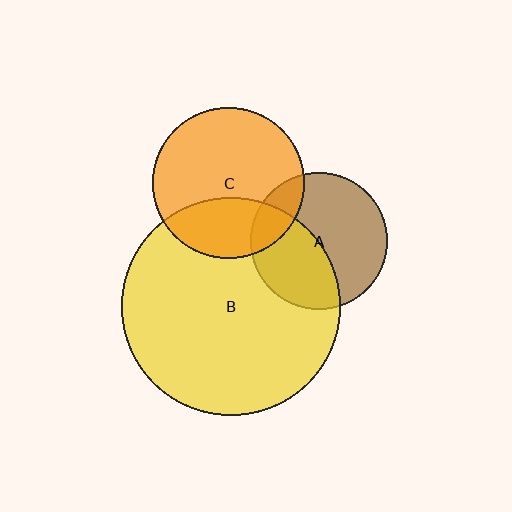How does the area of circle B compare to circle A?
Approximately 2.6 times.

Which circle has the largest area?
Circle B (yellow).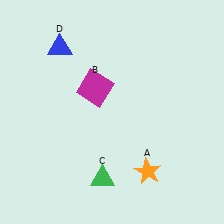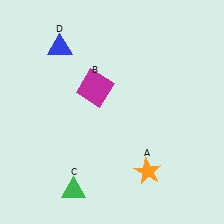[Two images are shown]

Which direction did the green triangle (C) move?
The green triangle (C) moved left.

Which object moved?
The green triangle (C) moved left.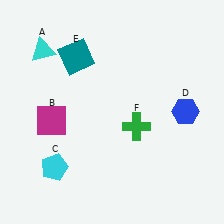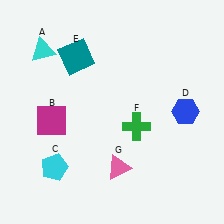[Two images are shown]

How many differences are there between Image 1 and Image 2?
There is 1 difference between the two images.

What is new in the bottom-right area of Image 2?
A pink triangle (G) was added in the bottom-right area of Image 2.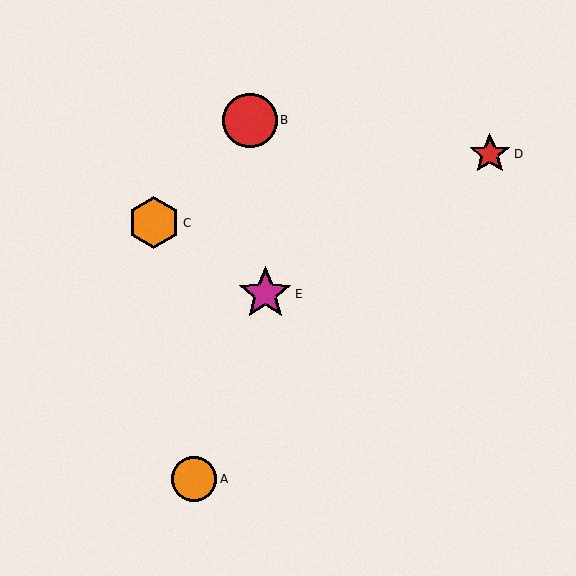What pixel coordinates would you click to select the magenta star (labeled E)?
Click at (265, 294) to select the magenta star E.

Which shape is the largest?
The red circle (labeled B) is the largest.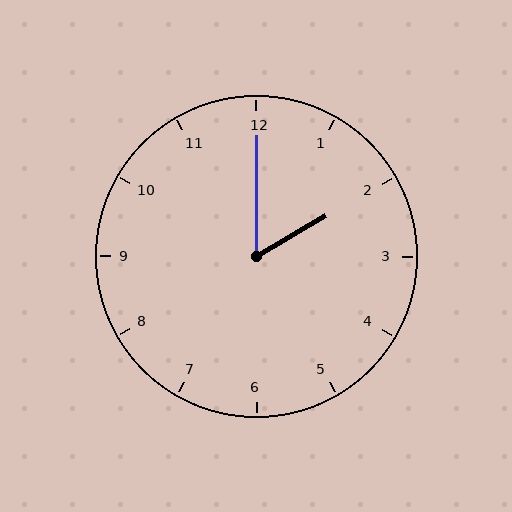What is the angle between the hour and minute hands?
Approximately 60 degrees.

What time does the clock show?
2:00.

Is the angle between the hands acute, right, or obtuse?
It is acute.